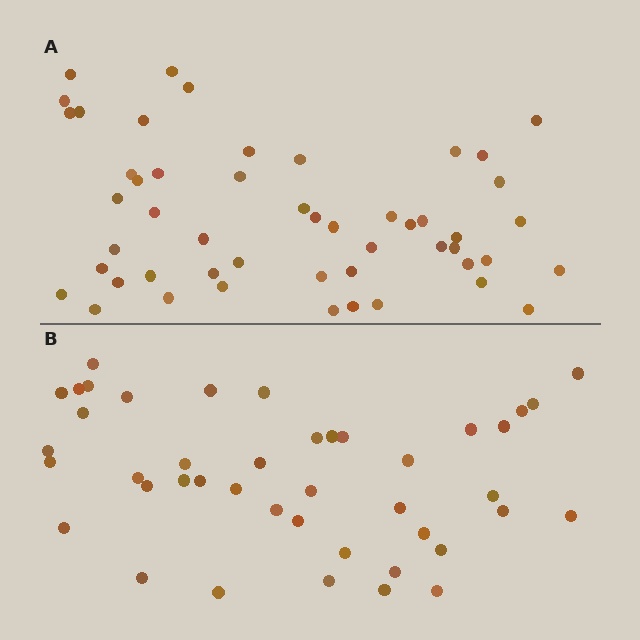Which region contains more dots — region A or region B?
Region A (the top region) has more dots.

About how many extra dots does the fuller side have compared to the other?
Region A has roughly 8 or so more dots than region B.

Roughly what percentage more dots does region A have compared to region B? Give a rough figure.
About 20% more.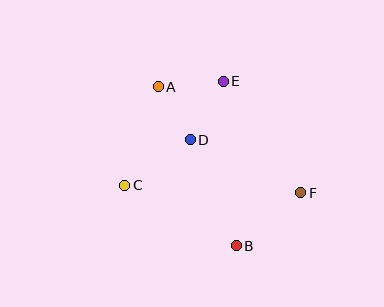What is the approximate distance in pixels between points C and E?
The distance between C and E is approximately 144 pixels.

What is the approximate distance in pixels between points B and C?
The distance between B and C is approximately 127 pixels.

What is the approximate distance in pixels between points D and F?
The distance between D and F is approximately 122 pixels.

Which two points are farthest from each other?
Points A and F are farthest from each other.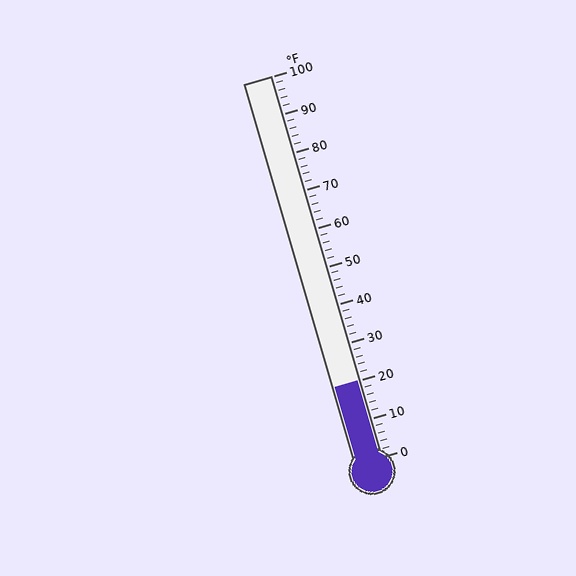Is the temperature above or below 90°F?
The temperature is below 90°F.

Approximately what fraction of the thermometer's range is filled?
The thermometer is filled to approximately 20% of its range.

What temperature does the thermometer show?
The thermometer shows approximately 20°F.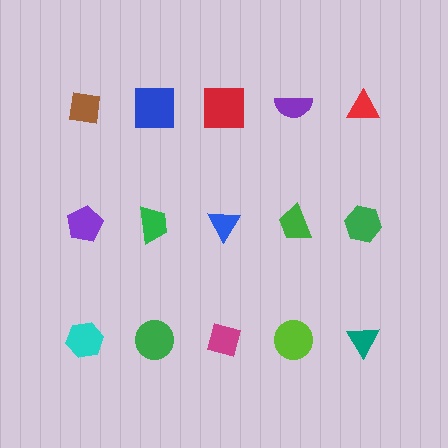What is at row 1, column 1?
A brown square.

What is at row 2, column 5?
A green hexagon.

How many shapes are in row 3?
5 shapes.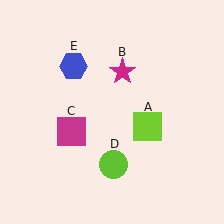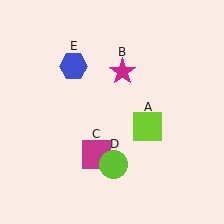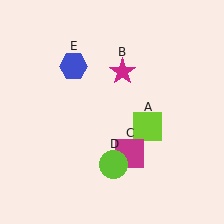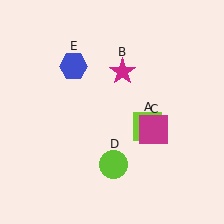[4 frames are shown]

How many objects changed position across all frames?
1 object changed position: magenta square (object C).